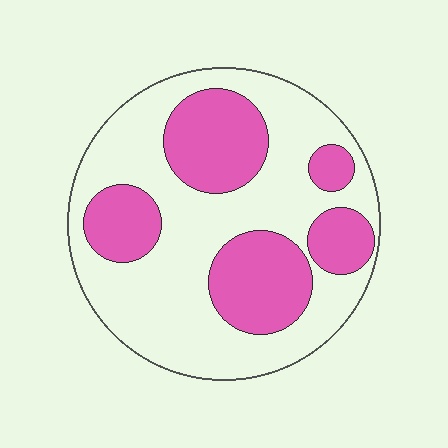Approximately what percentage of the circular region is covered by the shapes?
Approximately 35%.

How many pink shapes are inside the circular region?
5.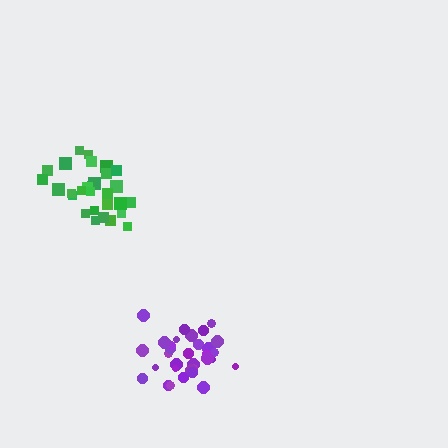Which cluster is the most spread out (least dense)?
Purple.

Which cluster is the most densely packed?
Green.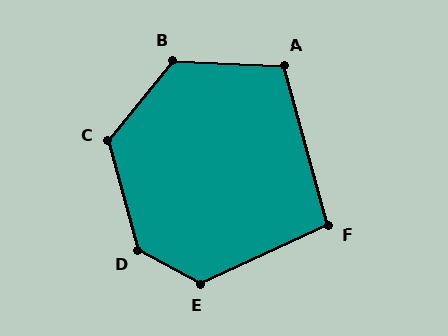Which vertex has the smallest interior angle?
F, at approximately 100 degrees.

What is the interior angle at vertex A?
Approximately 108 degrees (obtuse).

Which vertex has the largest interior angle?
D, at approximately 134 degrees.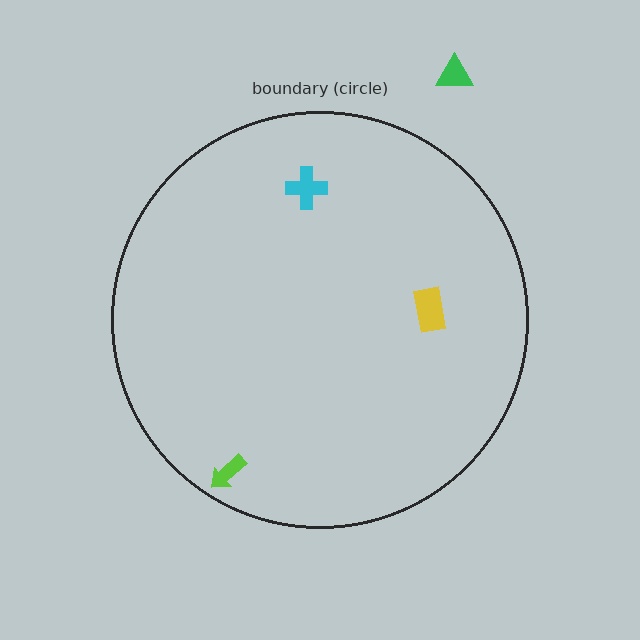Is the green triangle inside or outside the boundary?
Outside.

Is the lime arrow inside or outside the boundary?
Inside.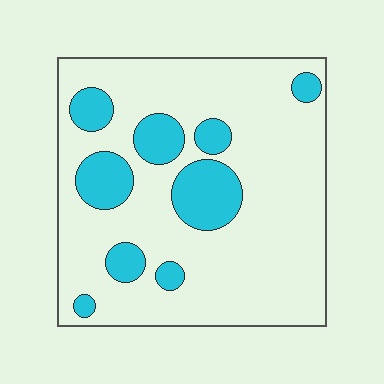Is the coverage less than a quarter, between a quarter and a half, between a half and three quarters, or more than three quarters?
Less than a quarter.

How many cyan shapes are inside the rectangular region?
9.